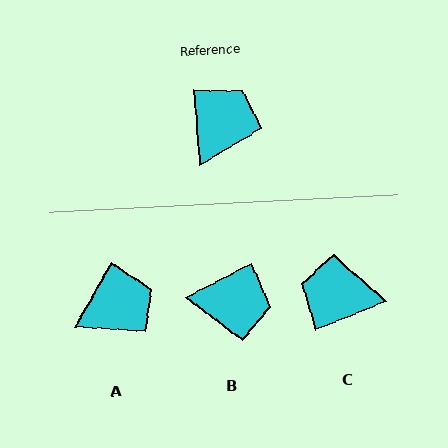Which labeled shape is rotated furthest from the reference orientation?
C, about 108 degrees away.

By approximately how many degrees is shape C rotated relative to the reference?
Approximately 108 degrees counter-clockwise.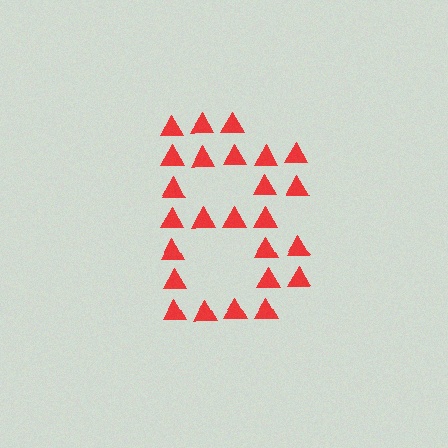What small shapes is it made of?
It is made of small triangles.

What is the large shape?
The large shape is the letter B.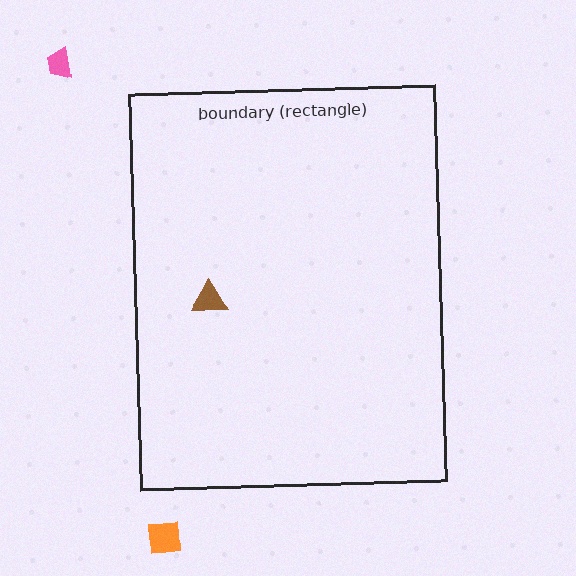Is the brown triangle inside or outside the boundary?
Inside.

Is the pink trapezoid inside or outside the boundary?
Outside.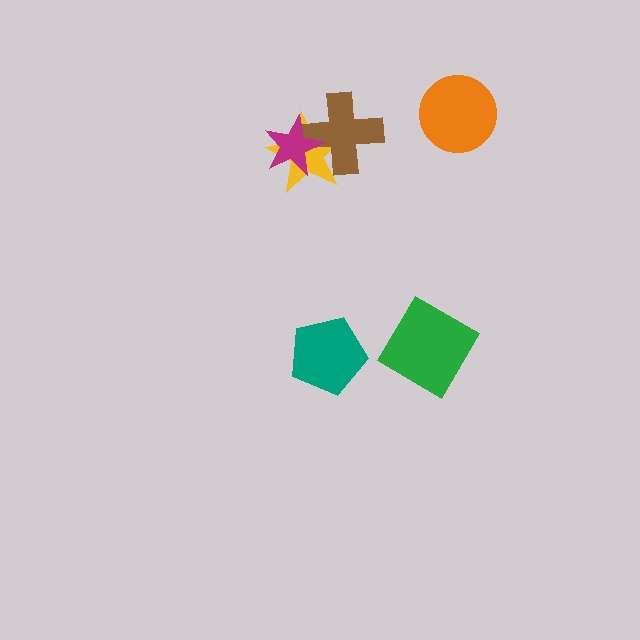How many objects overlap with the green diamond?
0 objects overlap with the green diamond.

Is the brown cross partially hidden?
Yes, it is partially covered by another shape.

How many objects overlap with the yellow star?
2 objects overlap with the yellow star.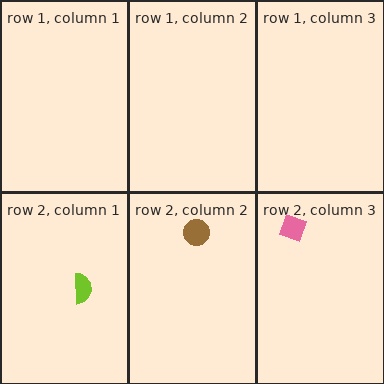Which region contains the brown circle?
The row 2, column 2 region.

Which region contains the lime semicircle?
The row 2, column 1 region.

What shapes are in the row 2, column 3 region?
The pink diamond.